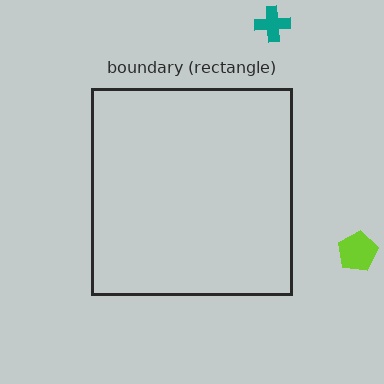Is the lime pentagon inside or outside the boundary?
Outside.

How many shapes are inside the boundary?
0 inside, 2 outside.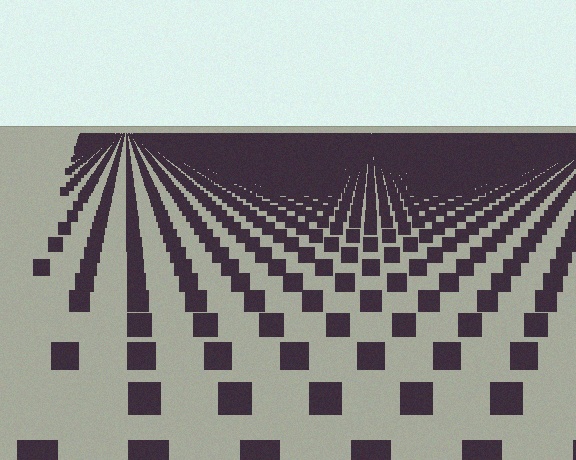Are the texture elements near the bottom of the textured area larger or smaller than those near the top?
Larger. Near the bottom, elements are closer to the viewer and appear at a bigger on-screen size.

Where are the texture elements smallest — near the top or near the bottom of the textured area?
Near the top.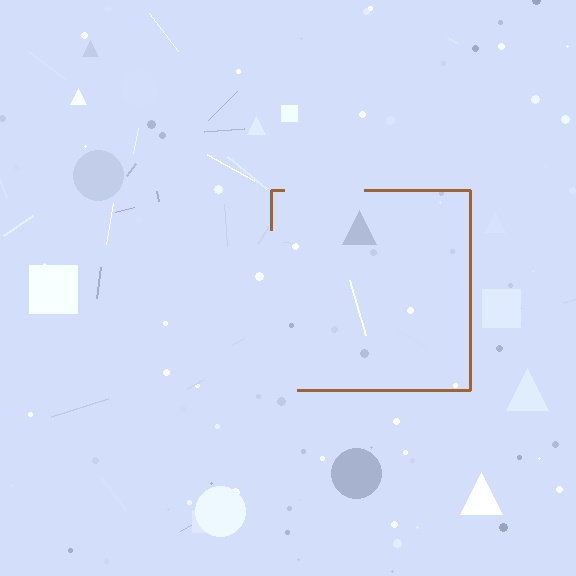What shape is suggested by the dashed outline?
The dashed outline suggests a square.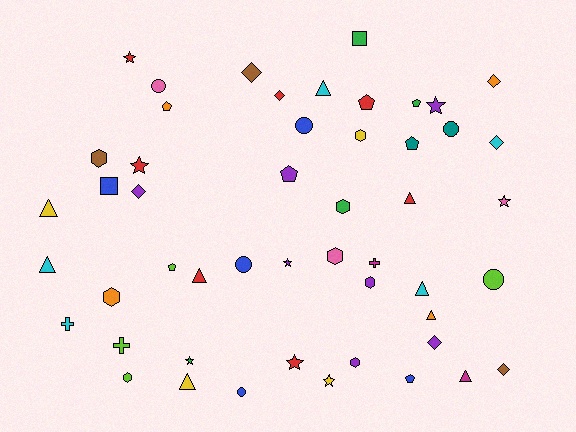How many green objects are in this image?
There are 4 green objects.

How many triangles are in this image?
There are 9 triangles.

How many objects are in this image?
There are 50 objects.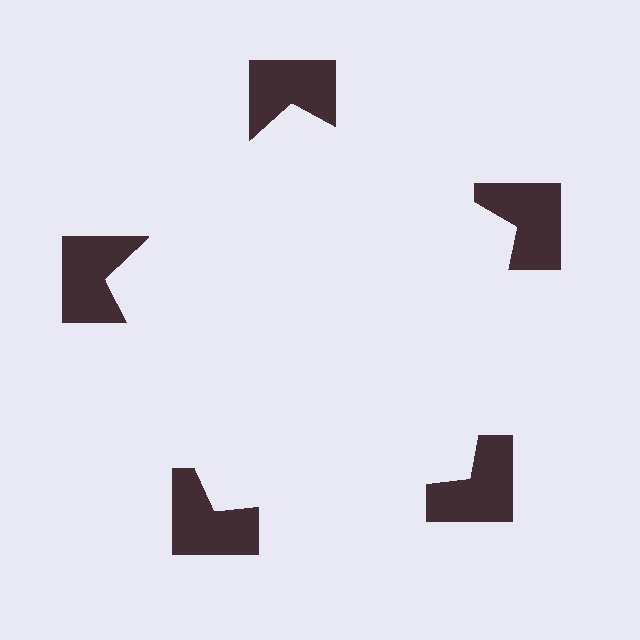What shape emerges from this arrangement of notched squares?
An illusory pentagon — its edges are inferred from the aligned wedge cuts in the notched squares, not physically drawn.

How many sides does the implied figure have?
5 sides.